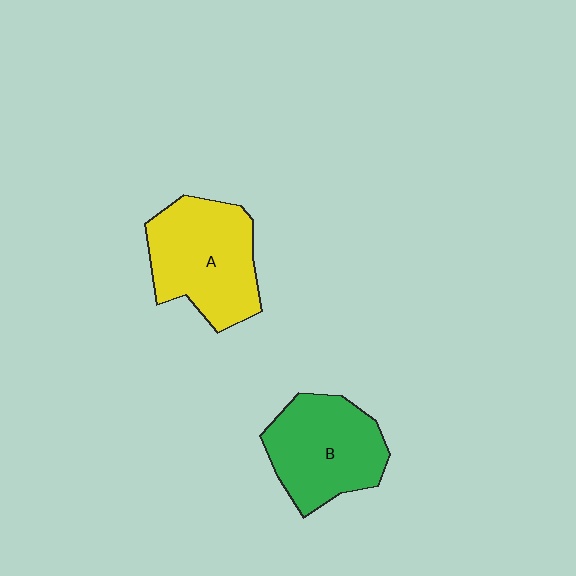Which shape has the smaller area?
Shape B (green).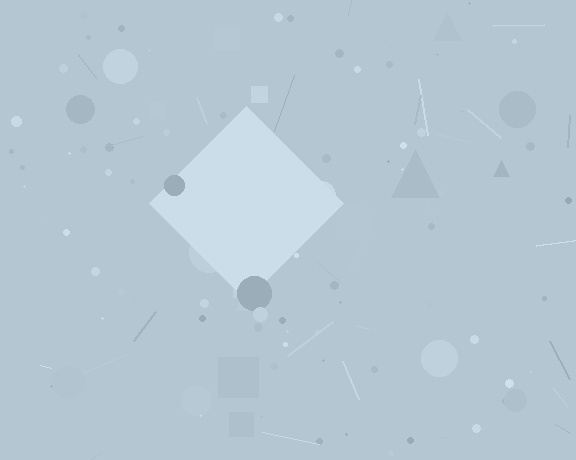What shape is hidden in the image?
A diamond is hidden in the image.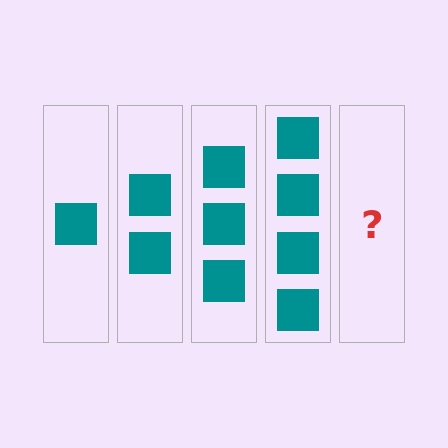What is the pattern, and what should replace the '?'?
The pattern is that each step adds one more square. The '?' should be 5 squares.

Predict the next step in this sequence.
The next step is 5 squares.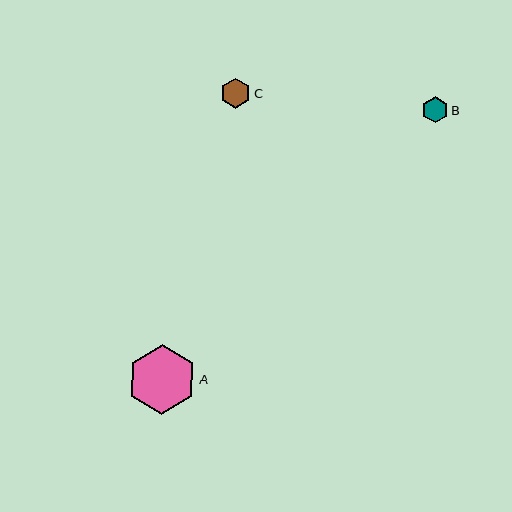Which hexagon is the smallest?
Hexagon B is the smallest with a size of approximately 26 pixels.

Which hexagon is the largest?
Hexagon A is the largest with a size of approximately 70 pixels.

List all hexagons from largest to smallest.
From largest to smallest: A, C, B.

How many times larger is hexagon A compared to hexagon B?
Hexagon A is approximately 2.7 times the size of hexagon B.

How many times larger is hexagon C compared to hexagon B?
Hexagon C is approximately 1.2 times the size of hexagon B.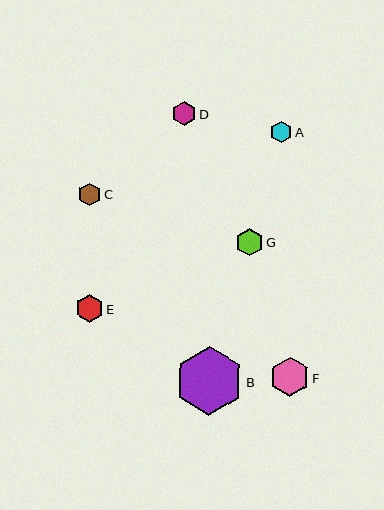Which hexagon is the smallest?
Hexagon A is the smallest with a size of approximately 22 pixels.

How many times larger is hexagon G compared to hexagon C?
Hexagon G is approximately 1.2 times the size of hexagon C.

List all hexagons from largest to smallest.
From largest to smallest: B, F, E, G, D, C, A.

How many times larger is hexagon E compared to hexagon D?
Hexagon E is approximately 1.1 times the size of hexagon D.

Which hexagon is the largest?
Hexagon B is the largest with a size of approximately 69 pixels.